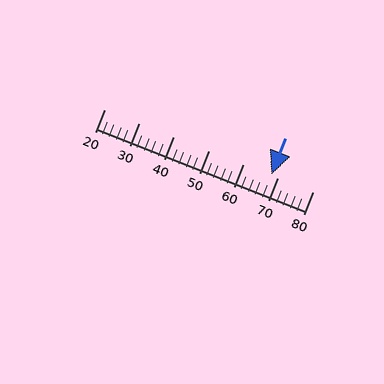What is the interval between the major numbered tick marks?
The major tick marks are spaced 10 units apart.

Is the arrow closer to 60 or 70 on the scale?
The arrow is closer to 70.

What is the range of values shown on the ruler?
The ruler shows values from 20 to 80.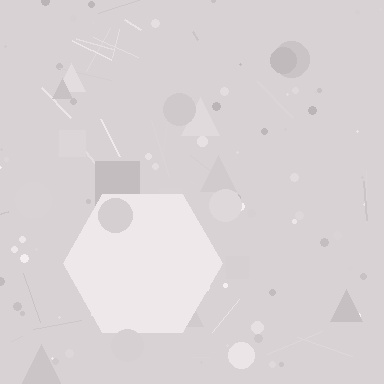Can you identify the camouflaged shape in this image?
The camouflaged shape is a hexagon.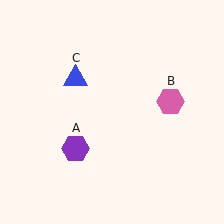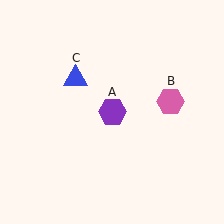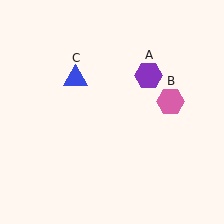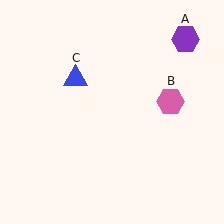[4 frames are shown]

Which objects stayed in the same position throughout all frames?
Pink hexagon (object B) and blue triangle (object C) remained stationary.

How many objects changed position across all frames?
1 object changed position: purple hexagon (object A).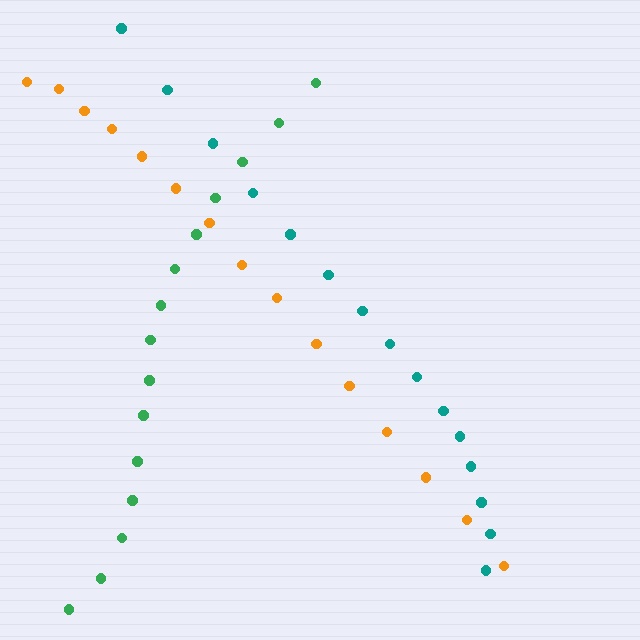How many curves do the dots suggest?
There are 3 distinct paths.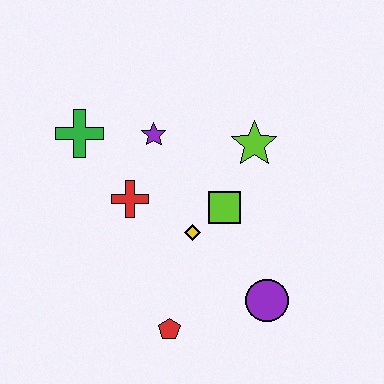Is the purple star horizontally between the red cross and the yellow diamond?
Yes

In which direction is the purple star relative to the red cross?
The purple star is above the red cross.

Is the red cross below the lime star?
Yes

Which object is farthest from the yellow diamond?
The green cross is farthest from the yellow diamond.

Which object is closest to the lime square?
The yellow diamond is closest to the lime square.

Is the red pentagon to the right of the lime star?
No